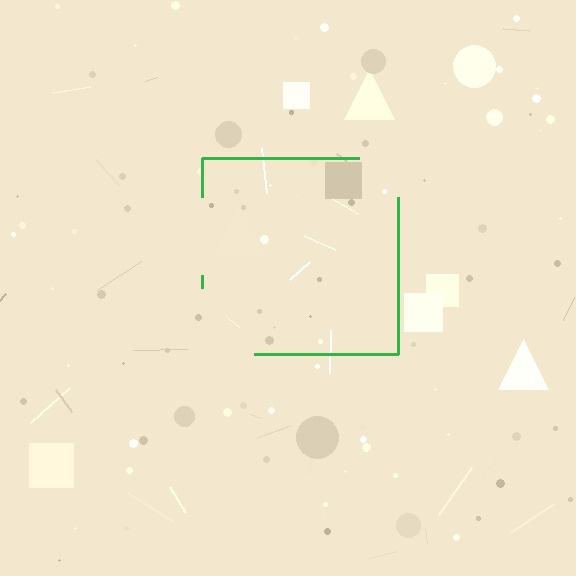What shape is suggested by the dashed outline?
The dashed outline suggests a square.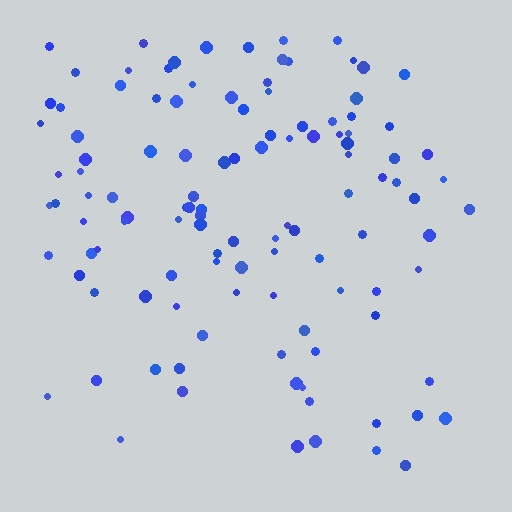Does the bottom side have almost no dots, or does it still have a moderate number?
Still a moderate number, just noticeably fewer than the top.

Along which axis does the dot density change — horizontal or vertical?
Vertical.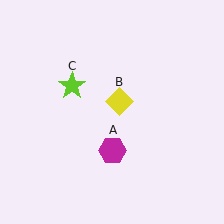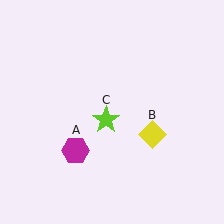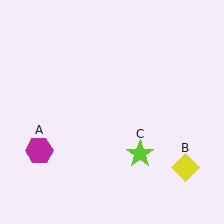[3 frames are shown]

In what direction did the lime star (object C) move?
The lime star (object C) moved down and to the right.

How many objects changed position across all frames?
3 objects changed position: magenta hexagon (object A), yellow diamond (object B), lime star (object C).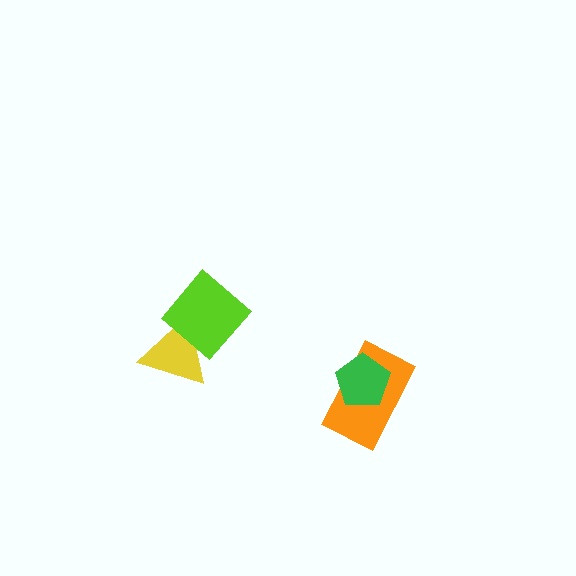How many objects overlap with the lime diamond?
1 object overlaps with the lime diamond.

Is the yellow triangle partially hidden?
Yes, it is partially covered by another shape.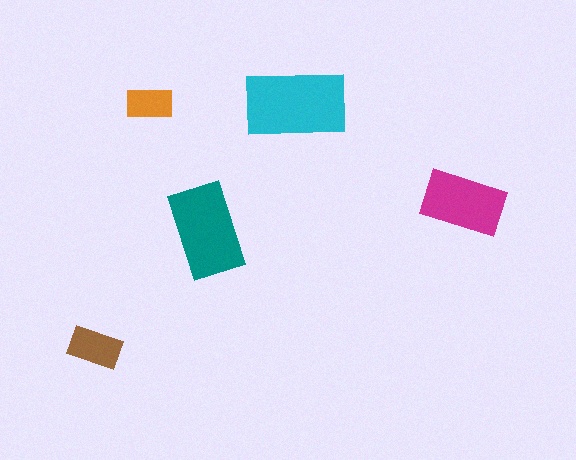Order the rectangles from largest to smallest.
the cyan one, the teal one, the magenta one, the brown one, the orange one.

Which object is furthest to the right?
The magenta rectangle is rightmost.